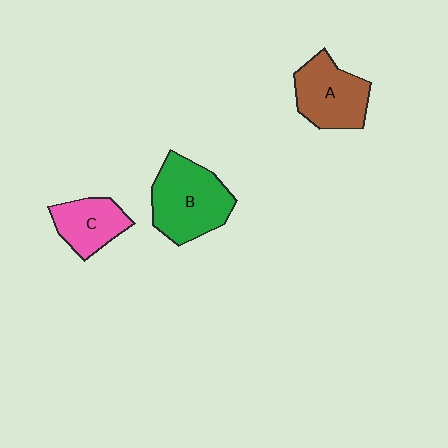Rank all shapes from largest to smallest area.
From largest to smallest: B (green), A (brown), C (pink).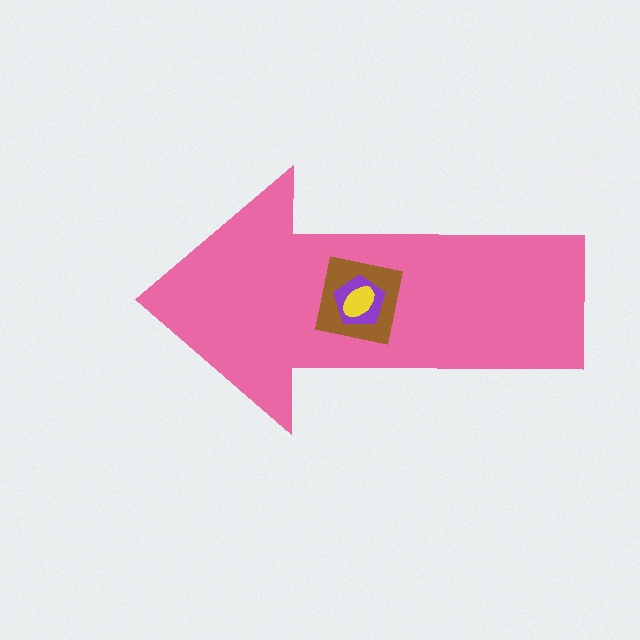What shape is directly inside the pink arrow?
The brown square.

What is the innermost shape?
The yellow ellipse.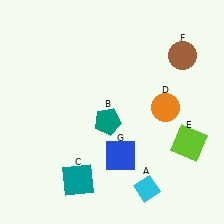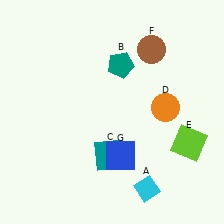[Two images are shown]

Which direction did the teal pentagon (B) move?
The teal pentagon (B) moved up.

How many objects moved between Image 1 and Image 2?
3 objects moved between the two images.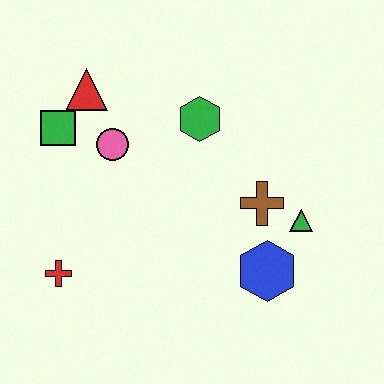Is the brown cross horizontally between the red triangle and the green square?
No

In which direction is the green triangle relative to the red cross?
The green triangle is to the right of the red cross.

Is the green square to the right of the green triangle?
No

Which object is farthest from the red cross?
The green triangle is farthest from the red cross.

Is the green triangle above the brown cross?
No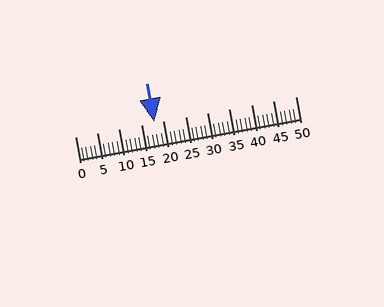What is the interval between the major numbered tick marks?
The major tick marks are spaced 5 units apart.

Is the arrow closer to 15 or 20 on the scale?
The arrow is closer to 20.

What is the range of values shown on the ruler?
The ruler shows values from 0 to 50.